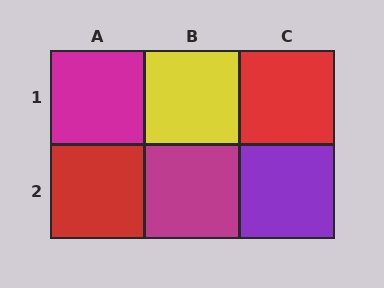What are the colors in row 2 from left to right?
Red, magenta, purple.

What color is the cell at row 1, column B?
Yellow.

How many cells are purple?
1 cell is purple.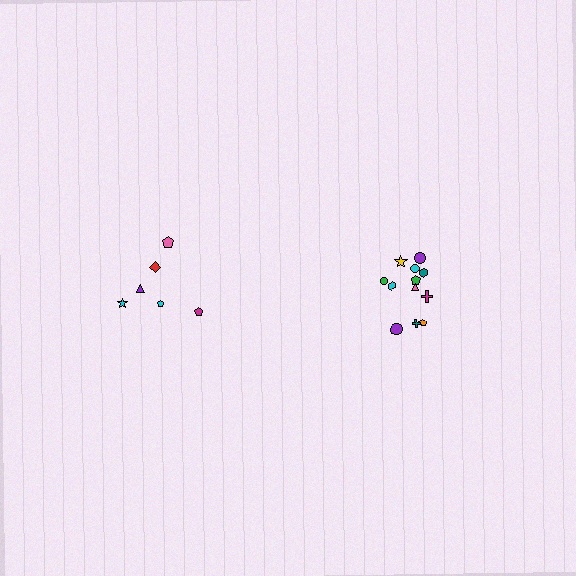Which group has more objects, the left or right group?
The right group.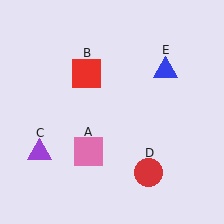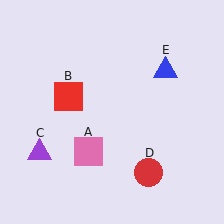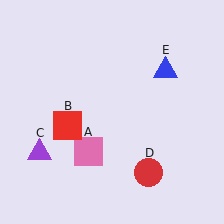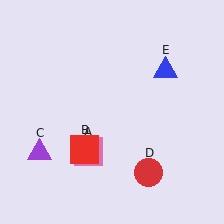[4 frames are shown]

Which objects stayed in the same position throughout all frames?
Pink square (object A) and purple triangle (object C) and red circle (object D) and blue triangle (object E) remained stationary.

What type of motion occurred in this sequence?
The red square (object B) rotated counterclockwise around the center of the scene.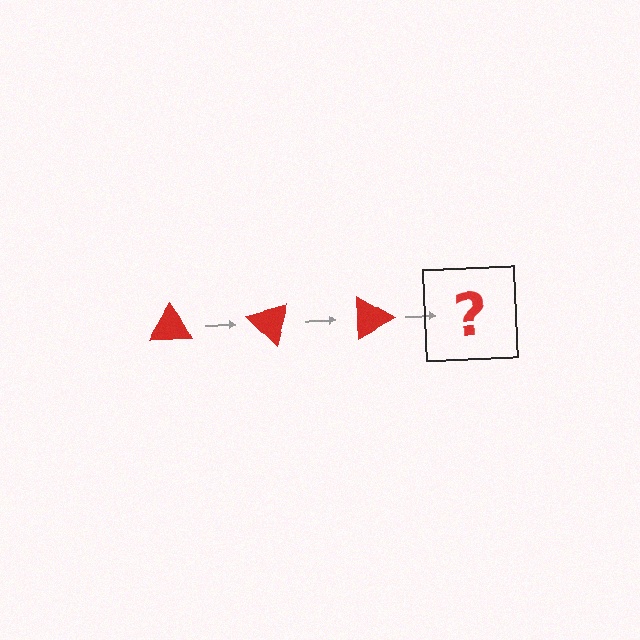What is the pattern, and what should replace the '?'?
The pattern is that the triangle rotates 45 degrees each step. The '?' should be a red triangle rotated 135 degrees.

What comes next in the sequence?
The next element should be a red triangle rotated 135 degrees.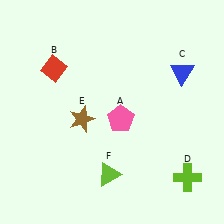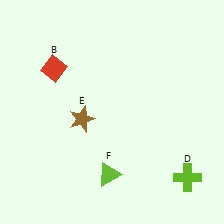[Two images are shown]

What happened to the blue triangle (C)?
The blue triangle (C) was removed in Image 2. It was in the top-right area of Image 1.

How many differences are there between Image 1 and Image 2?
There are 2 differences between the two images.